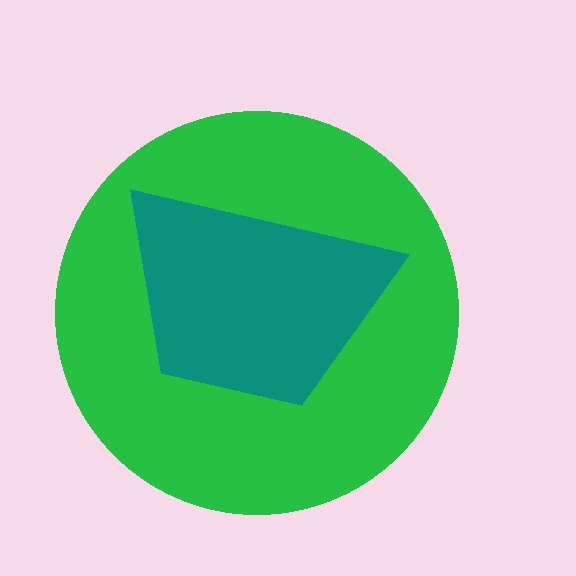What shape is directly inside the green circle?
The teal trapezoid.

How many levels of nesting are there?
2.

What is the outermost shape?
The green circle.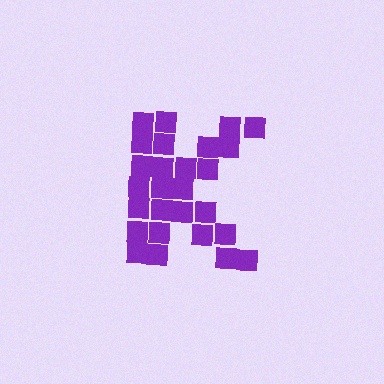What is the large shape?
The large shape is the letter K.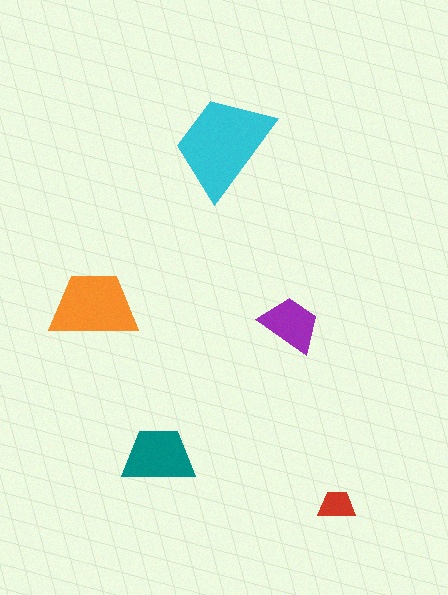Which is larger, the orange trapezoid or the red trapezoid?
The orange one.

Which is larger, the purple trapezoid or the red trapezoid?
The purple one.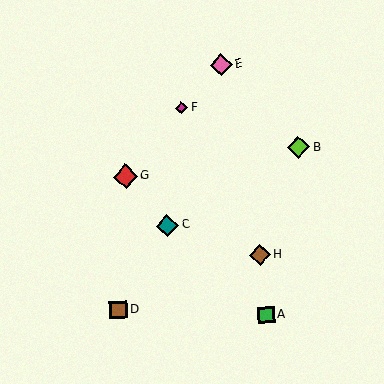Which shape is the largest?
The red diamond (labeled G) is the largest.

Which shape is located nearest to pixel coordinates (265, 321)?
The green square (labeled A) at (266, 315) is nearest to that location.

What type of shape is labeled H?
Shape H is a brown diamond.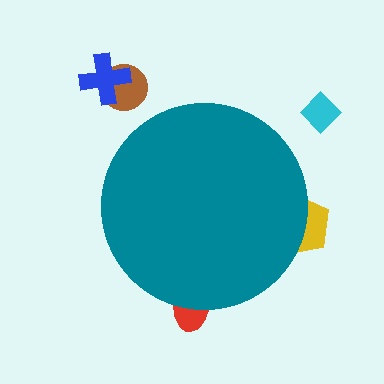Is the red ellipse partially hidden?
Yes, the red ellipse is partially hidden behind the teal circle.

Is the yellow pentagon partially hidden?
Yes, the yellow pentagon is partially hidden behind the teal circle.